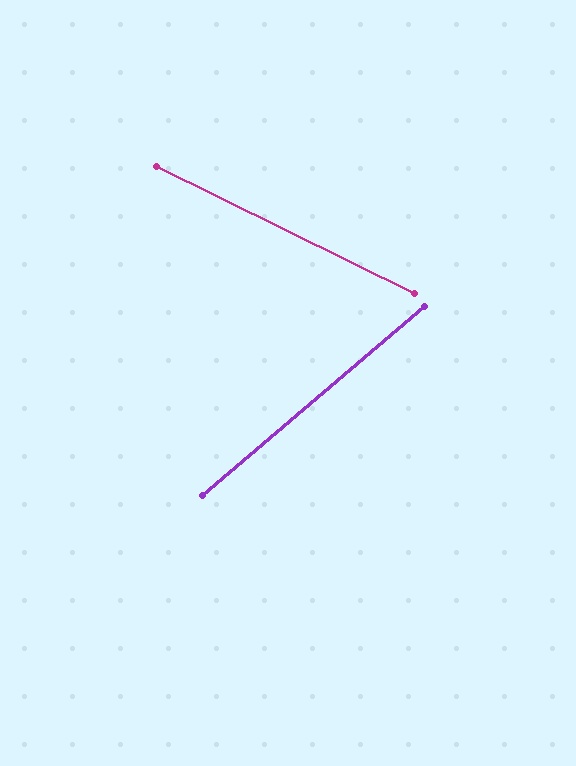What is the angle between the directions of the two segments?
Approximately 67 degrees.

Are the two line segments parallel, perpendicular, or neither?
Neither parallel nor perpendicular — they differ by about 67°.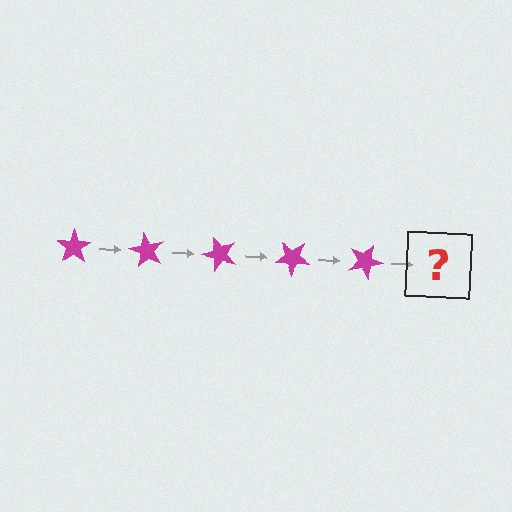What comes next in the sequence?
The next element should be a magenta star rotated 300 degrees.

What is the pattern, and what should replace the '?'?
The pattern is that the star rotates 60 degrees each step. The '?' should be a magenta star rotated 300 degrees.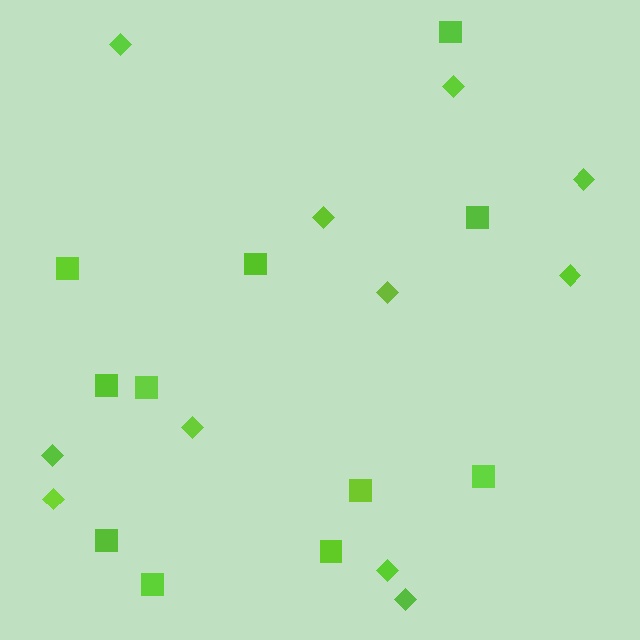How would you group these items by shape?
There are 2 groups: one group of squares (11) and one group of diamonds (11).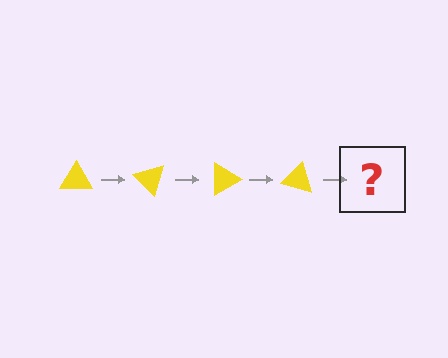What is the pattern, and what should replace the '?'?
The pattern is that the triangle rotates 45 degrees each step. The '?' should be a yellow triangle rotated 180 degrees.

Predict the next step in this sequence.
The next step is a yellow triangle rotated 180 degrees.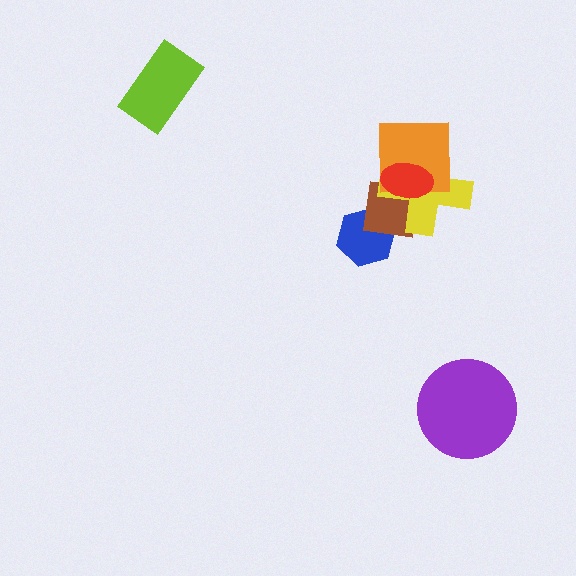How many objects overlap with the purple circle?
0 objects overlap with the purple circle.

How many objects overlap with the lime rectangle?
0 objects overlap with the lime rectangle.